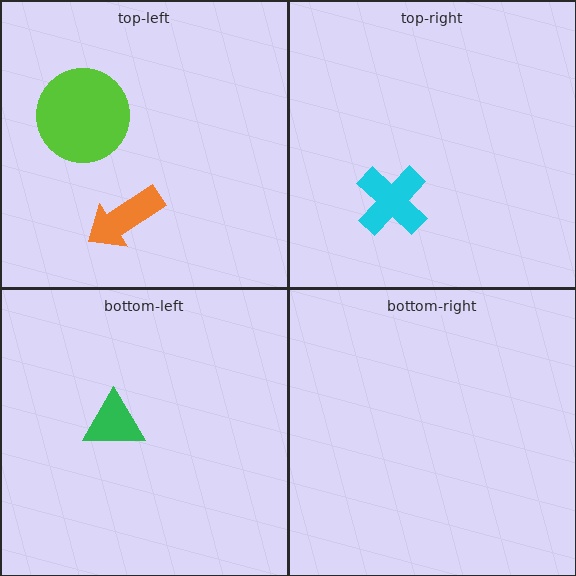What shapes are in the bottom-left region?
The green triangle.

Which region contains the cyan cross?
The top-right region.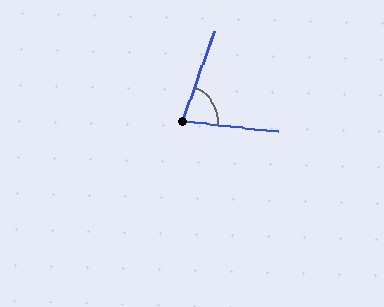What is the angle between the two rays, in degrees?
Approximately 76 degrees.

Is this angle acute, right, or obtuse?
It is acute.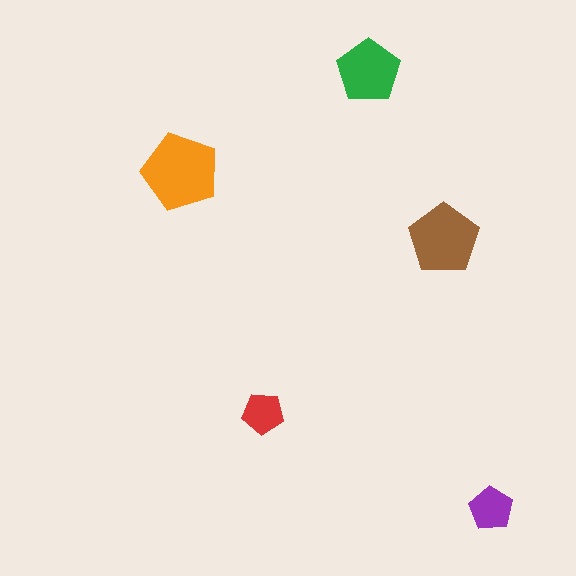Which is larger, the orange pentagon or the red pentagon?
The orange one.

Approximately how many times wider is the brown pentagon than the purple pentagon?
About 1.5 times wider.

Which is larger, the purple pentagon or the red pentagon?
The purple one.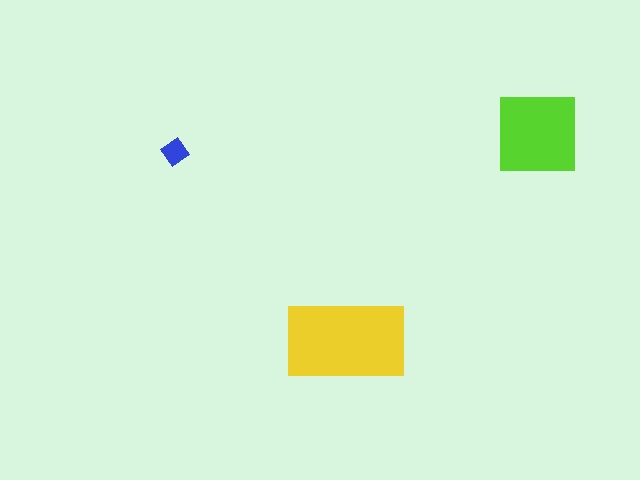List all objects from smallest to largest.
The blue diamond, the lime square, the yellow rectangle.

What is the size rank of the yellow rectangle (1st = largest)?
1st.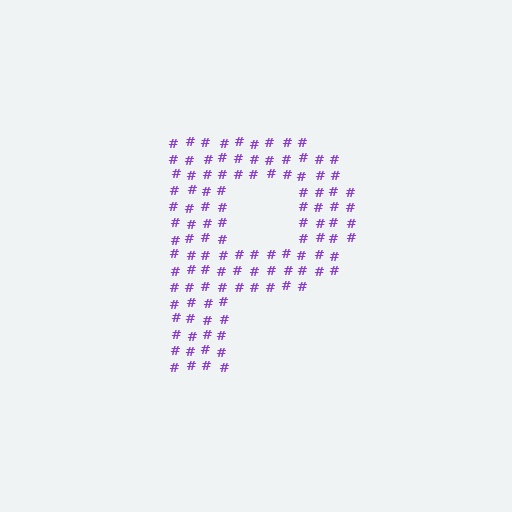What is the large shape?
The large shape is the letter P.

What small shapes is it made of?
It is made of small hash symbols.